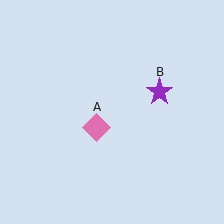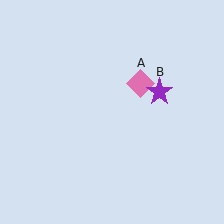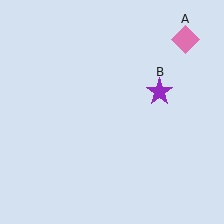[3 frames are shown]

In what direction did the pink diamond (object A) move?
The pink diamond (object A) moved up and to the right.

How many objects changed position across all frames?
1 object changed position: pink diamond (object A).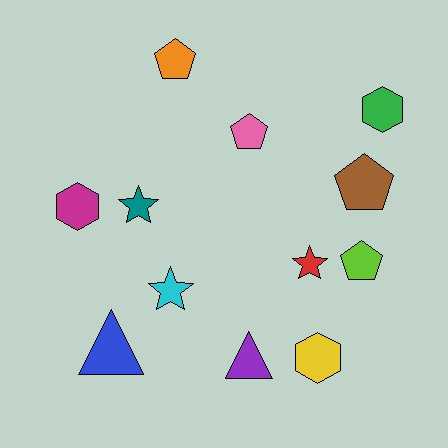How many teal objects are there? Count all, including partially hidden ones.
There is 1 teal object.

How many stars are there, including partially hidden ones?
There are 3 stars.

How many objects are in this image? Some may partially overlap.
There are 12 objects.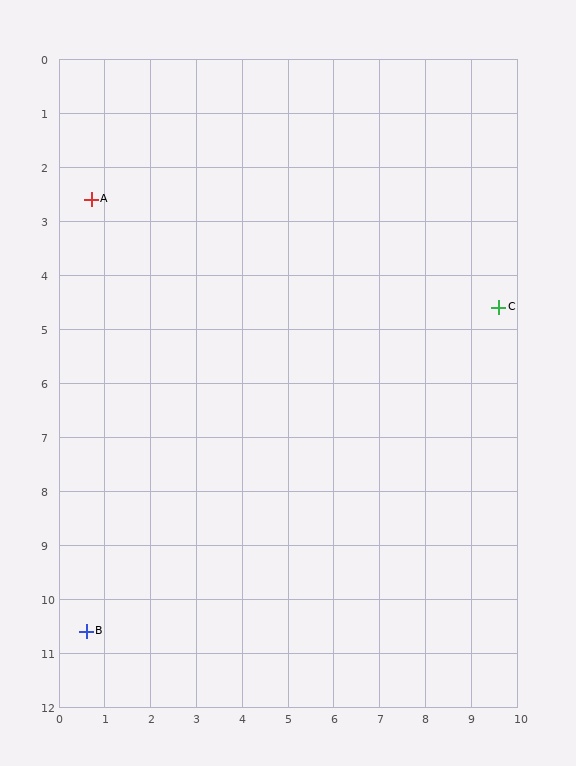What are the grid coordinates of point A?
Point A is at approximately (0.7, 2.6).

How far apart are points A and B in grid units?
Points A and B are about 8.0 grid units apart.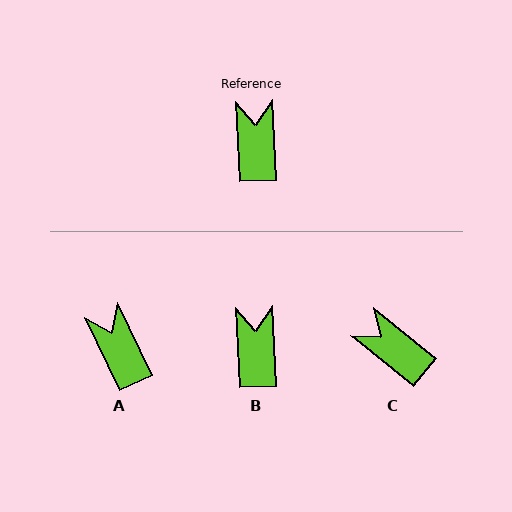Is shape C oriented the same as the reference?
No, it is off by about 48 degrees.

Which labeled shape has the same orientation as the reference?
B.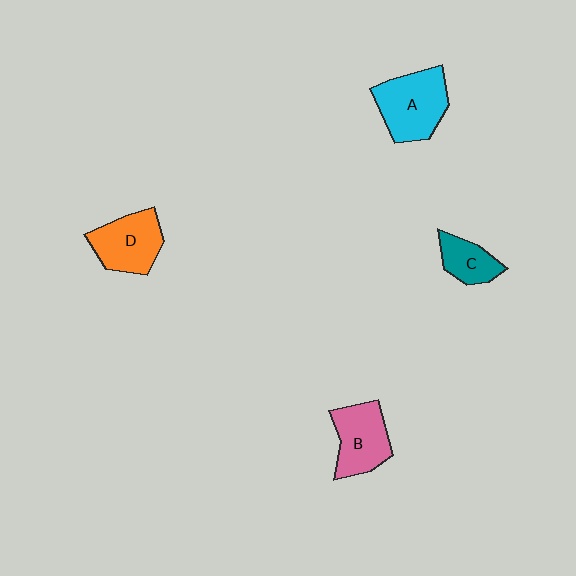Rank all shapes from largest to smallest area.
From largest to smallest: A (cyan), D (orange), B (pink), C (teal).